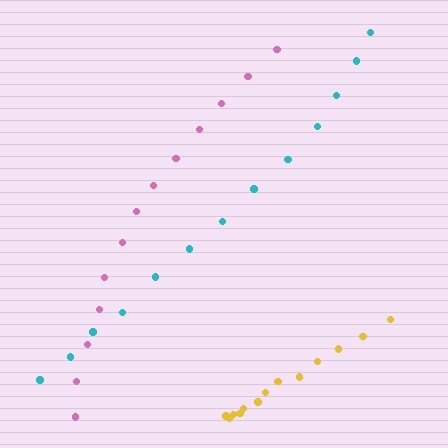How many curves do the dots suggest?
There are 3 distinct paths.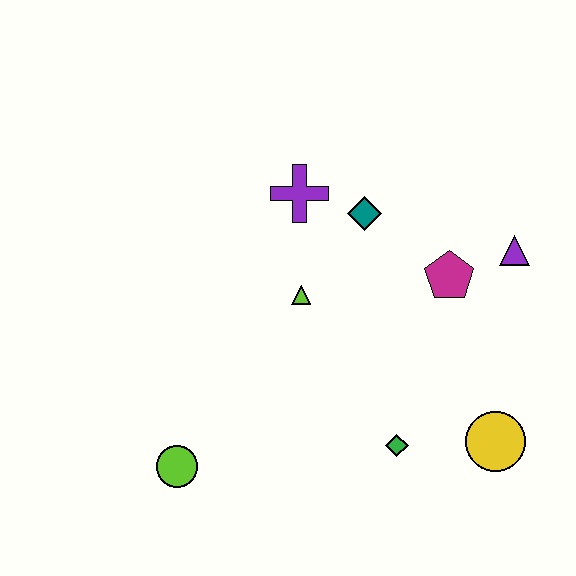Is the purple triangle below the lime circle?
No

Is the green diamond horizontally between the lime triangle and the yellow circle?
Yes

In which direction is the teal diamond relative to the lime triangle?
The teal diamond is above the lime triangle.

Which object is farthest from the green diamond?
The purple cross is farthest from the green diamond.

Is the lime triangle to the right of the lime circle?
Yes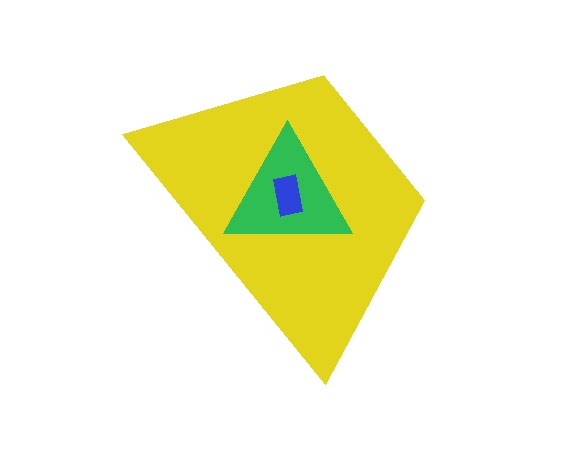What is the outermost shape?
The yellow trapezoid.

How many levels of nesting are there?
3.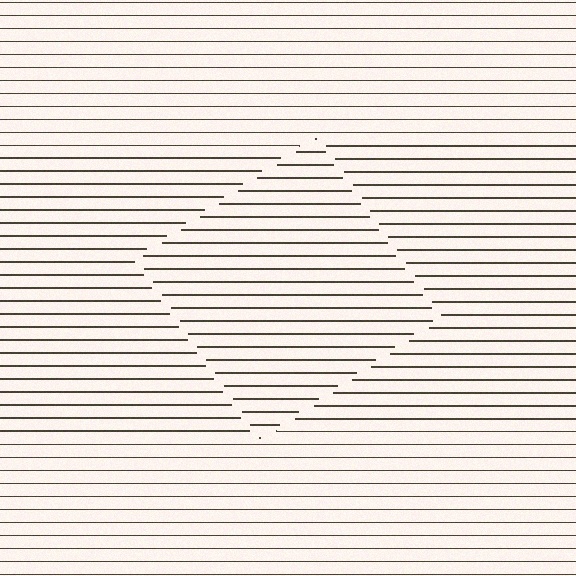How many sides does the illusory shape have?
4 sides — the line-ends trace a square.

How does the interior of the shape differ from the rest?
The interior of the shape contains the same grating, shifted by half a period — the contour is defined by the phase discontinuity where line-ends from the inner and outer gratings abut.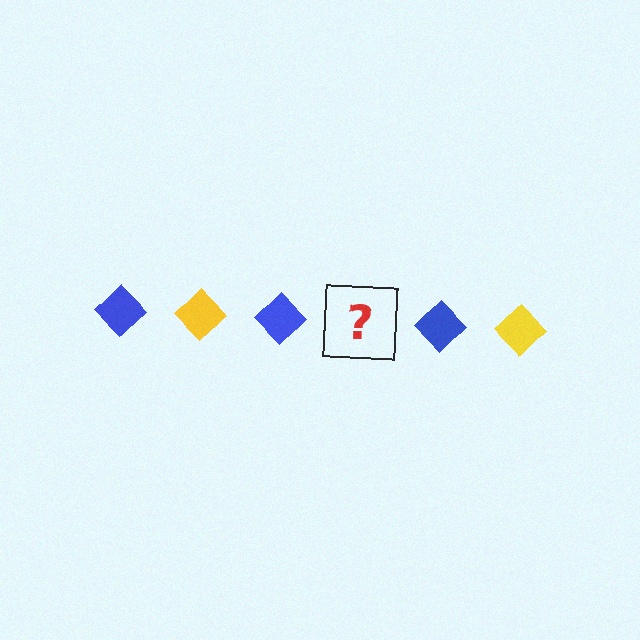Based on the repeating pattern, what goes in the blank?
The blank should be a yellow diamond.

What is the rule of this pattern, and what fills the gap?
The rule is that the pattern cycles through blue, yellow diamonds. The gap should be filled with a yellow diamond.